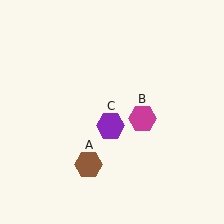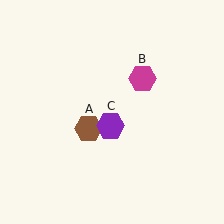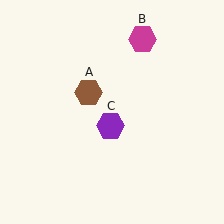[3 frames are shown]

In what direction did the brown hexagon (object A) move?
The brown hexagon (object A) moved up.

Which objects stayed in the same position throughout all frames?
Purple hexagon (object C) remained stationary.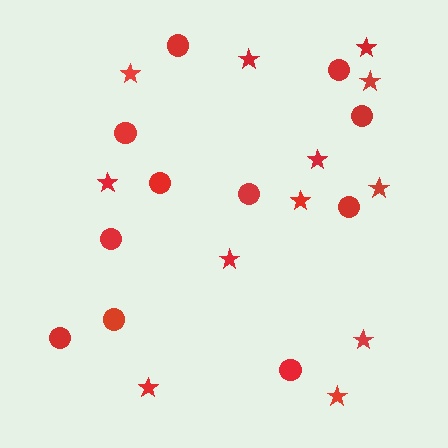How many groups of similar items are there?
There are 2 groups: one group of circles (11) and one group of stars (12).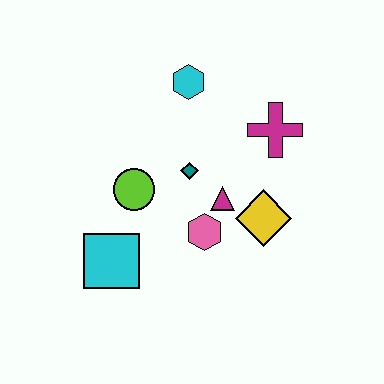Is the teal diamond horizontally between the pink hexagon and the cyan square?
Yes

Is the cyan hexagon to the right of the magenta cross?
No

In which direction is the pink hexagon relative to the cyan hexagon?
The pink hexagon is below the cyan hexagon.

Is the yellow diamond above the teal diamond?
No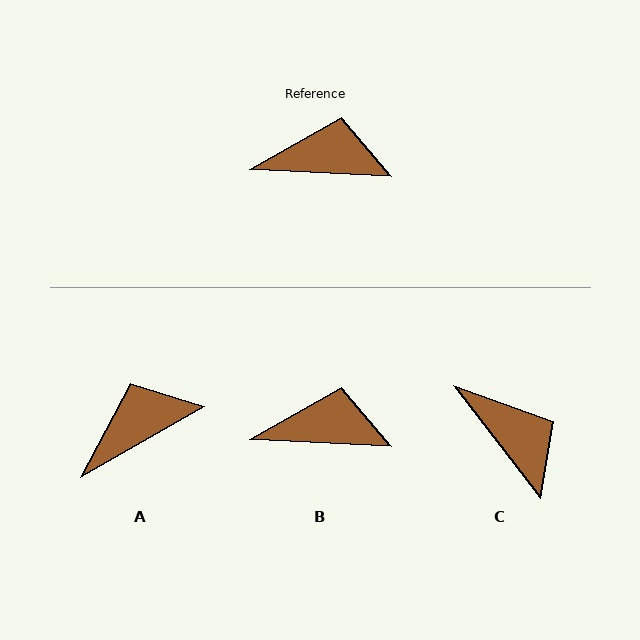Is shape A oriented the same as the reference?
No, it is off by about 33 degrees.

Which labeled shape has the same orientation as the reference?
B.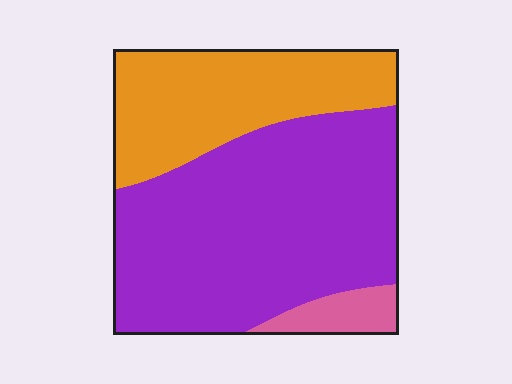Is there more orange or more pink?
Orange.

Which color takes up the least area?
Pink, at roughly 5%.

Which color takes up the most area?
Purple, at roughly 60%.